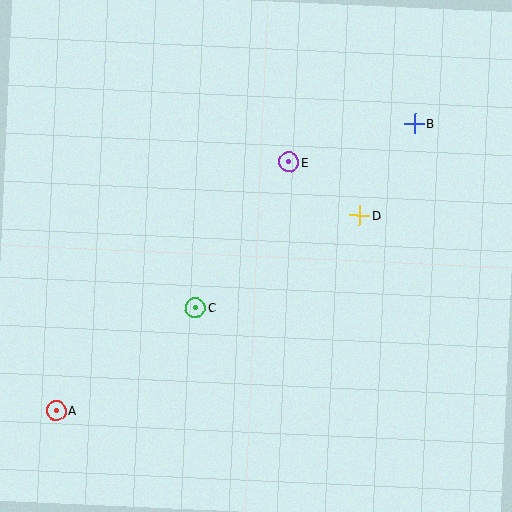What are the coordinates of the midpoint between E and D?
The midpoint between E and D is at (324, 189).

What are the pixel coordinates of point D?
Point D is at (360, 215).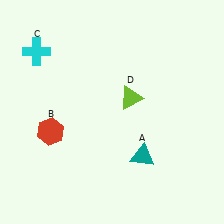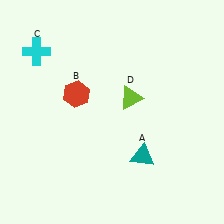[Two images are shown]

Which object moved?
The red hexagon (B) moved up.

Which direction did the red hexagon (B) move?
The red hexagon (B) moved up.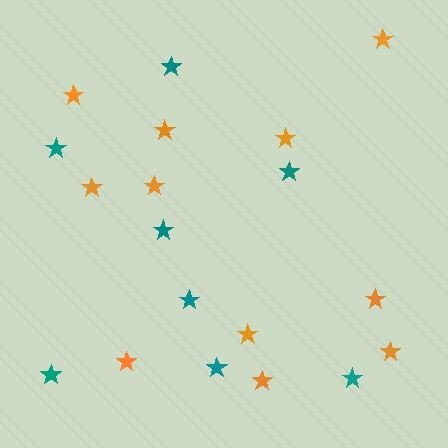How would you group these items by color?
There are 2 groups: one group of orange stars (11) and one group of teal stars (8).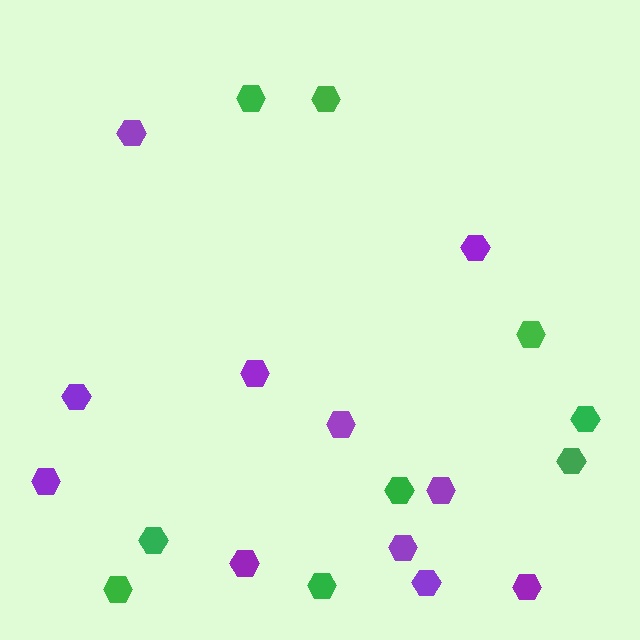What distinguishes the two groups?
There are 2 groups: one group of purple hexagons (11) and one group of green hexagons (9).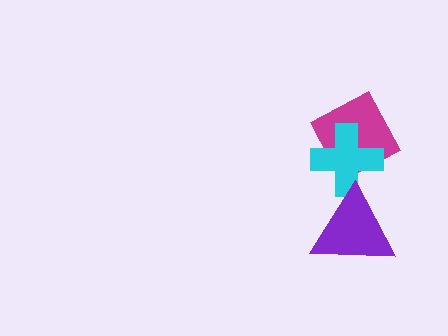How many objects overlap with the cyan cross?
2 objects overlap with the cyan cross.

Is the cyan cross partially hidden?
Yes, it is partially covered by another shape.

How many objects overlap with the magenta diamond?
1 object overlaps with the magenta diamond.